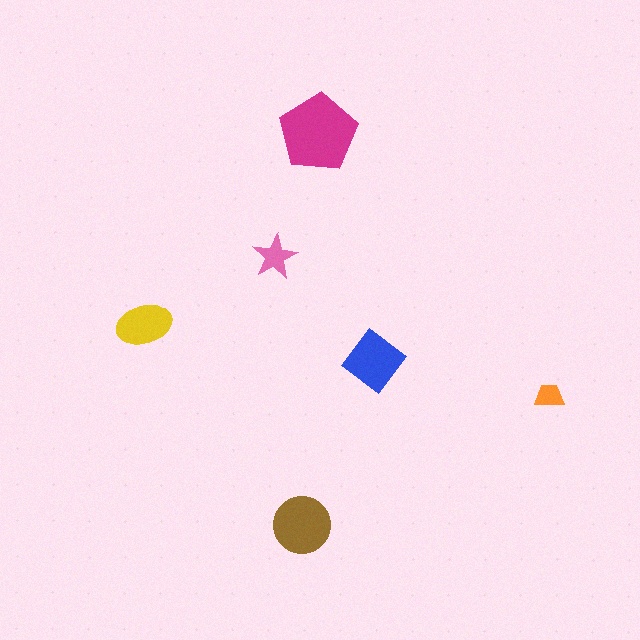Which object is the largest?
The magenta pentagon.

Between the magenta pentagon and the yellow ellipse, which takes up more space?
The magenta pentagon.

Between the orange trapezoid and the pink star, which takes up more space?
The pink star.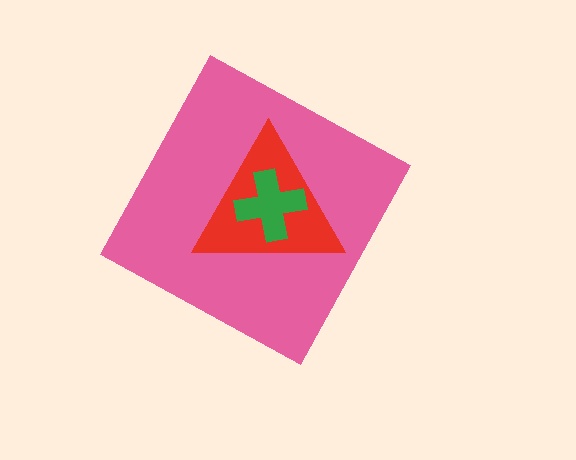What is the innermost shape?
The green cross.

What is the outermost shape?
The pink diamond.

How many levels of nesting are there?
3.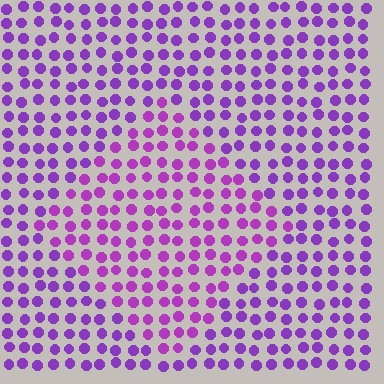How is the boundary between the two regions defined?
The boundary is defined purely by a slight shift in hue (about 19 degrees). Spacing, size, and orientation are identical on both sides.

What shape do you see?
I see a diamond.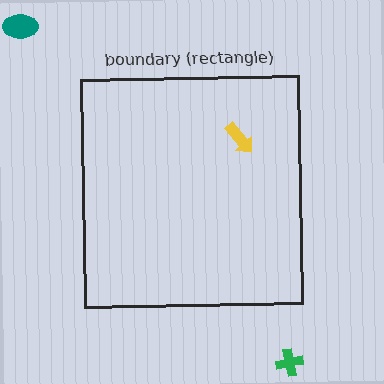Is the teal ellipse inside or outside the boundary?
Outside.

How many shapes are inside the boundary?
1 inside, 2 outside.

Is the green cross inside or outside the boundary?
Outside.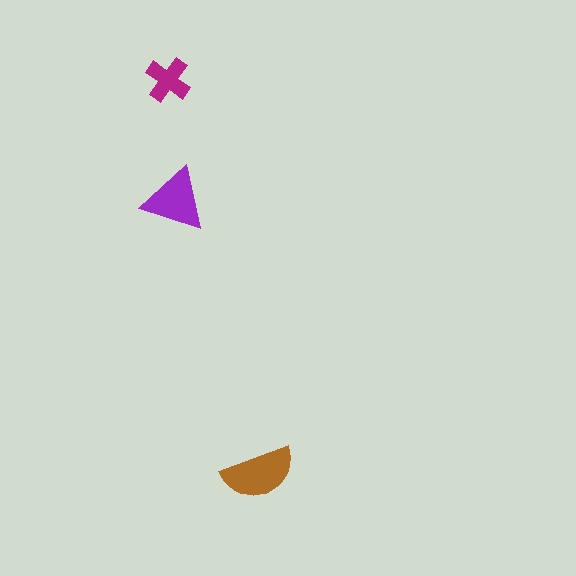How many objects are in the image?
There are 3 objects in the image.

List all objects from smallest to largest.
The magenta cross, the purple triangle, the brown semicircle.